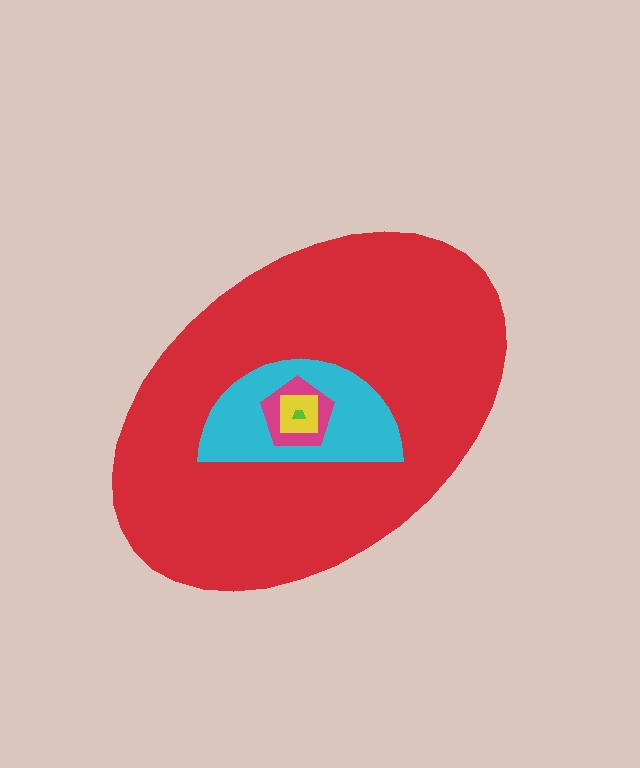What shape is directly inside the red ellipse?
The cyan semicircle.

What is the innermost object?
The lime trapezoid.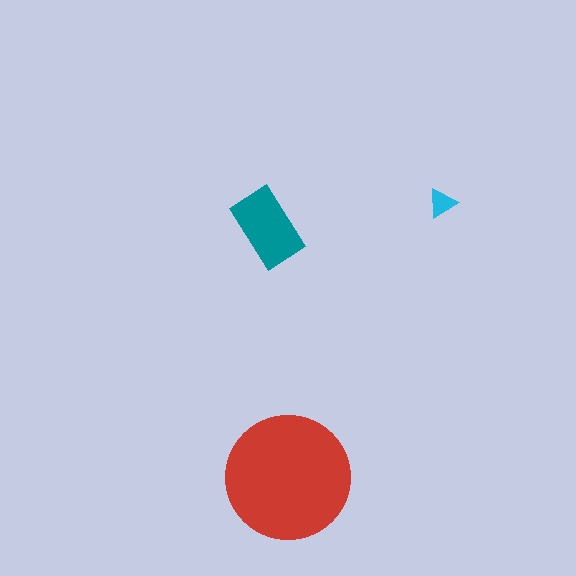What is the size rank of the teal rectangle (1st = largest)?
2nd.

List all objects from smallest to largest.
The cyan triangle, the teal rectangle, the red circle.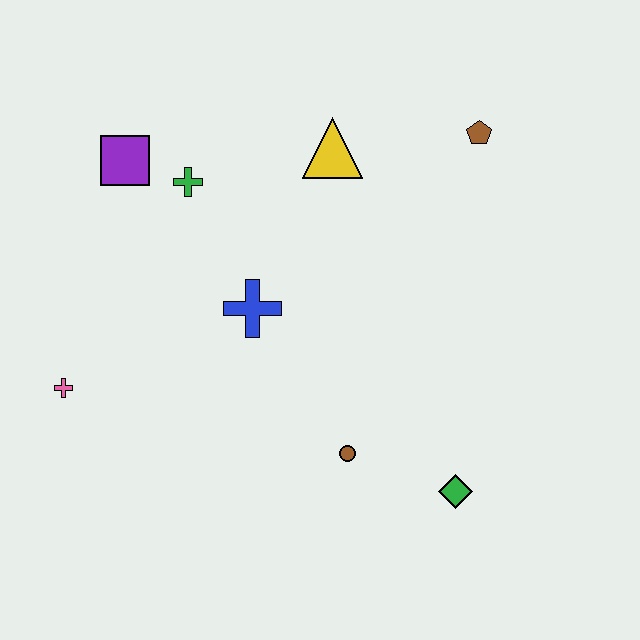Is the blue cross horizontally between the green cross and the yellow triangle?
Yes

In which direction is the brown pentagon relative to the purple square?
The brown pentagon is to the right of the purple square.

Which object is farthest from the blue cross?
The brown pentagon is farthest from the blue cross.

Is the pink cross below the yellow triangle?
Yes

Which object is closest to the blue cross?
The green cross is closest to the blue cross.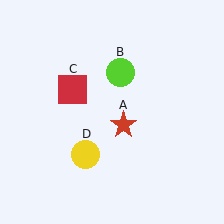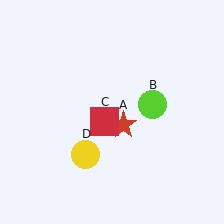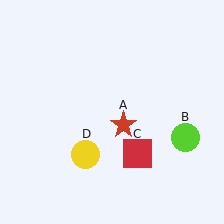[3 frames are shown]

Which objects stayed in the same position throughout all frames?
Red star (object A) and yellow circle (object D) remained stationary.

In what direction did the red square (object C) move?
The red square (object C) moved down and to the right.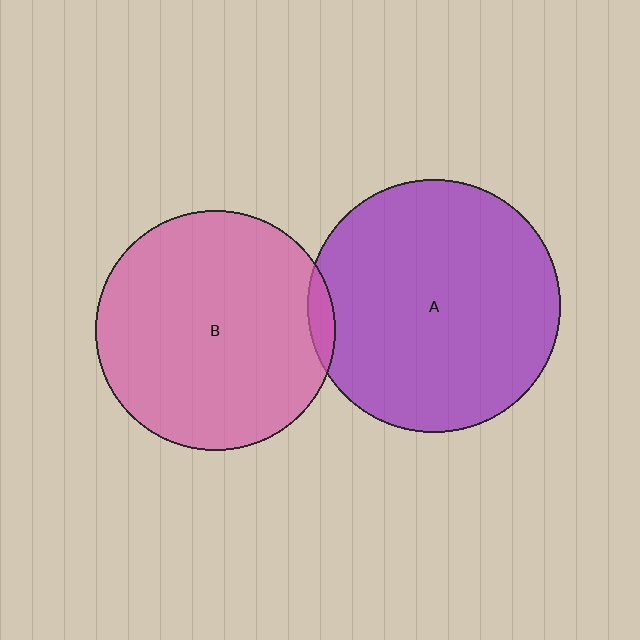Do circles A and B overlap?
Yes.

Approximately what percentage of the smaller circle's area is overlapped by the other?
Approximately 5%.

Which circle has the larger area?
Circle A (purple).